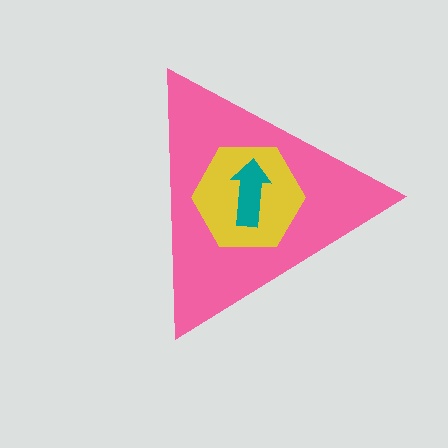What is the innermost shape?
The teal arrow.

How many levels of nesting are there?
3.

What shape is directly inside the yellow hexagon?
The teal arrow.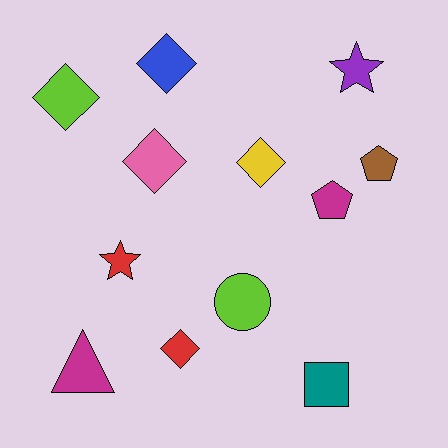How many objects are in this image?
There are 12 objects.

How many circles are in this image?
There is 1 circle.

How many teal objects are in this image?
There is 1 teal object.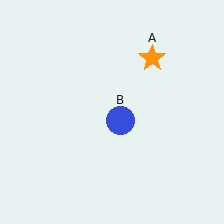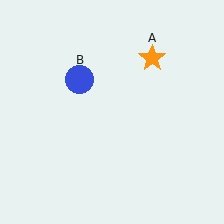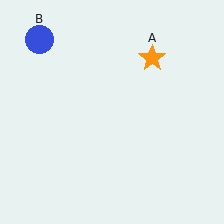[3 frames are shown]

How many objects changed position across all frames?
1 object changed position: blue circle (object B).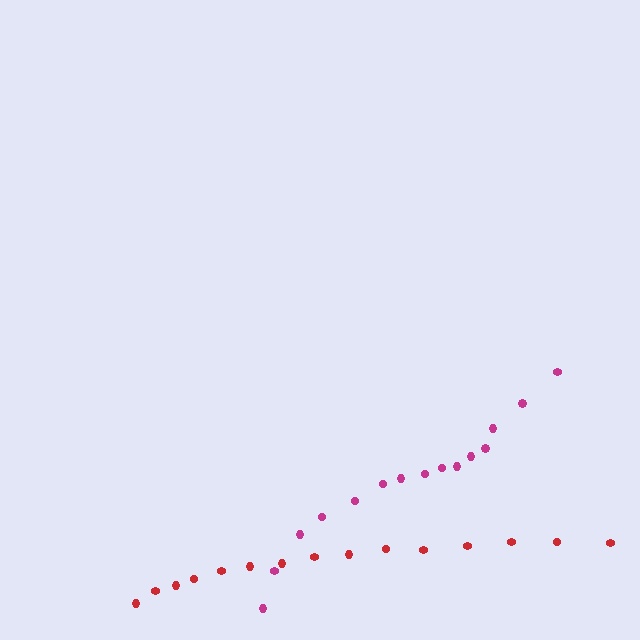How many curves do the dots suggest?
There are 2 distinct paths.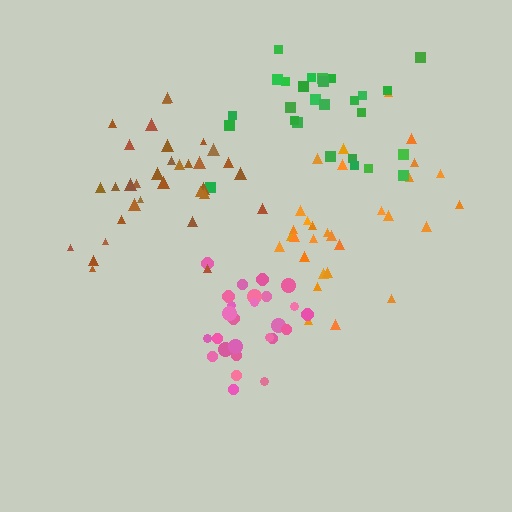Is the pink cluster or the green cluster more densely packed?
Pink.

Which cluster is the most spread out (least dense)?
Orange.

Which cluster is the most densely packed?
Pink.